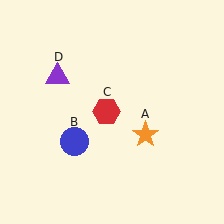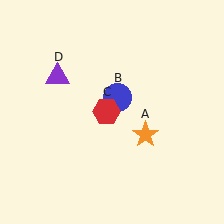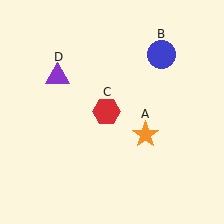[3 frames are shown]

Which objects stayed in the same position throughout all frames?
Orange star (object A) and red hexagon (object C) and purple triangle (object D) remained stationary.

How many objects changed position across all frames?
1 object changed position: blue circle (object B).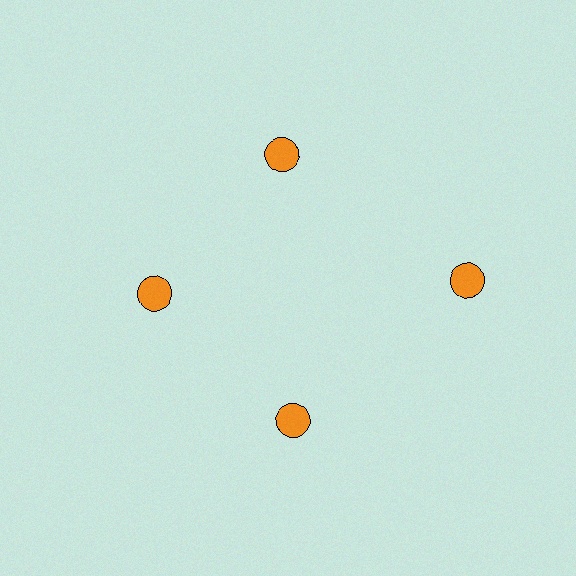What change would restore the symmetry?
The symmetry would be restored by moving it inward, back onto the ring so that all 4 circles sit at equal angles and equal distance from the center.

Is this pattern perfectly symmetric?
No. The 4 orange circles are arranged in a ring, but one element near the 3 o'clock position is pushed outward from the center, breaking the 4-fold rotational symmetry.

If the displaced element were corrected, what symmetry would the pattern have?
It would have 4-fold rotational symmetry — the pattern would map onto itself every 90 degrees.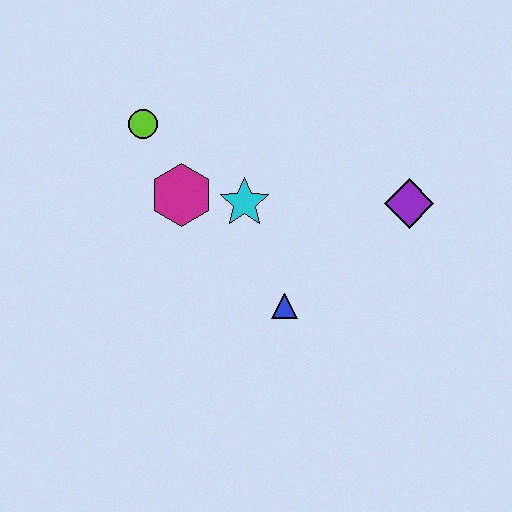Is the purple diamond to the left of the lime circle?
No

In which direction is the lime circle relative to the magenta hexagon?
The lime circle is above the magenta hexagon.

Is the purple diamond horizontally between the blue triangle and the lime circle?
No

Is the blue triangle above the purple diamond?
No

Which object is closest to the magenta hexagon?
The cyan star is closest to the magenta hexagon.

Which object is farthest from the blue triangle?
The lime circle is farthest from the blue triangle.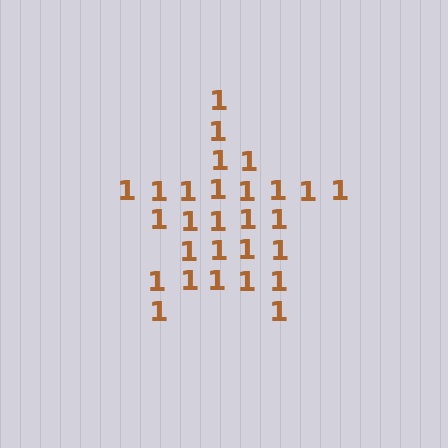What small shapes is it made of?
It is made of small digit 1's.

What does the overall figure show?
The overall figure shows a star.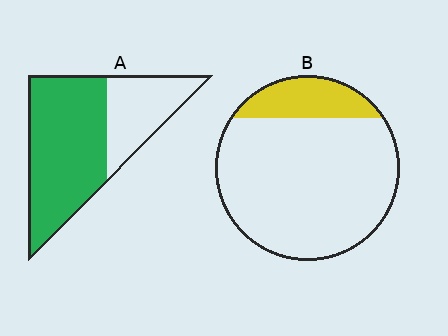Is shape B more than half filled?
No.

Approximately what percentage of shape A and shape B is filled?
A is approximately 65% and B is approximately 15%.